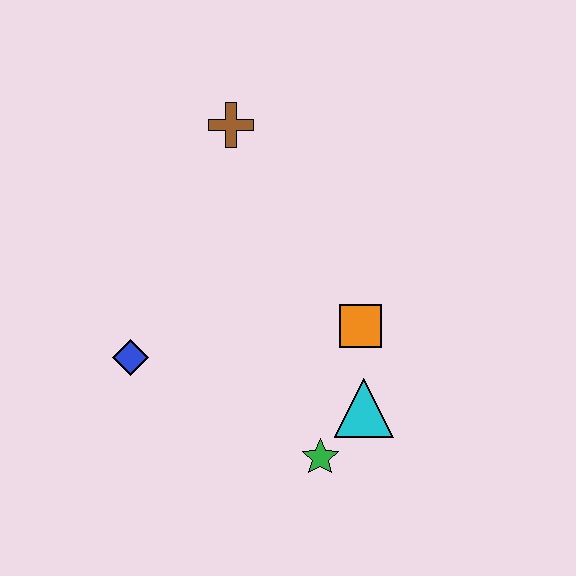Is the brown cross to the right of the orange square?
No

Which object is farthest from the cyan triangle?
The brown cross is farthest from the cyan triangle.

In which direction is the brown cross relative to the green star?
The brown cross is above the green star.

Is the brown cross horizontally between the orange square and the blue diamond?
Yes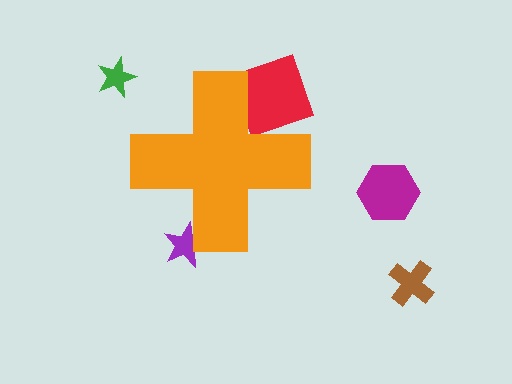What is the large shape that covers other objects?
An orange cross.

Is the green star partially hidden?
No, the green star is fully visible.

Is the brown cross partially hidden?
No, the brown cross is fully visible.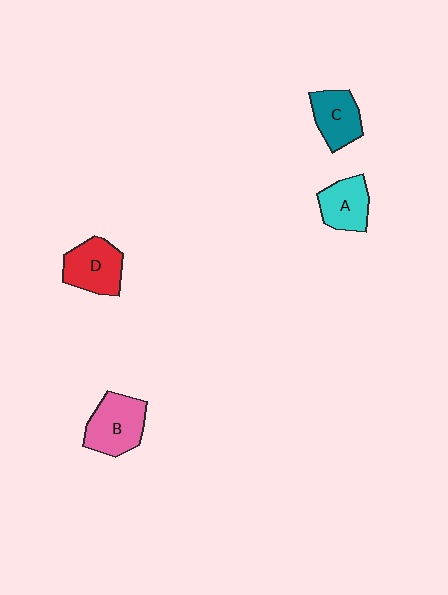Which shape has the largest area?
Shape B (pink).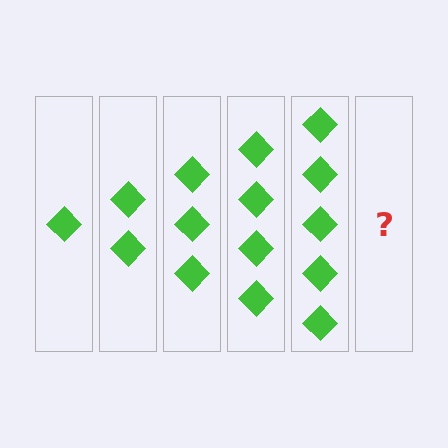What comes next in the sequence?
The next element should be 6 diamonds.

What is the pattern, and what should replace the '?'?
The pattern is that each step adds one more diamond. The '?' should be 6 diamonds.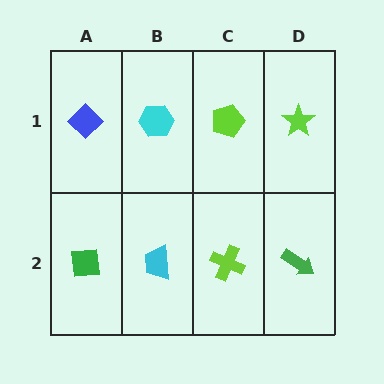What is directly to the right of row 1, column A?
A cyan hexagon.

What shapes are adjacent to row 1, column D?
A green arrow (row 2, column D), a lime pentagon (row 1, column C).